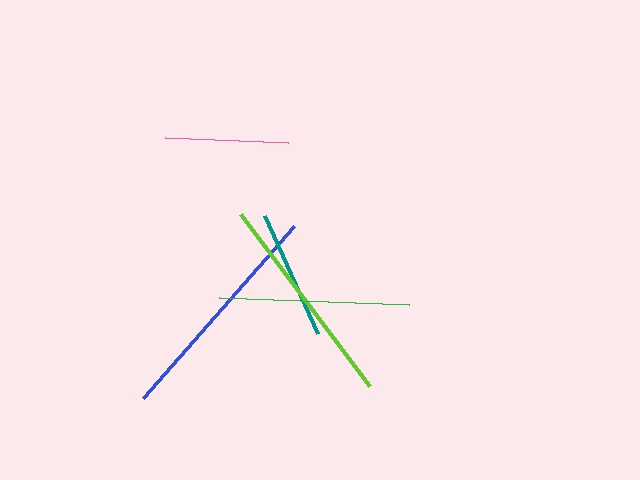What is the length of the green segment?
The green segment is approximately 190 pixels long.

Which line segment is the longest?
The blue line is the longest at approximately 230 pixels.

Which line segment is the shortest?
The pink line is the shortest at approximately 123 pixels.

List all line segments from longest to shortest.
From longest to shortest: blue, lime, green, teal, pink.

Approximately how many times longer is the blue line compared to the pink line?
The blue line is approximately 1.9 times the length of the pink line.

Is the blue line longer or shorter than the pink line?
The blue line is longer than the pink line.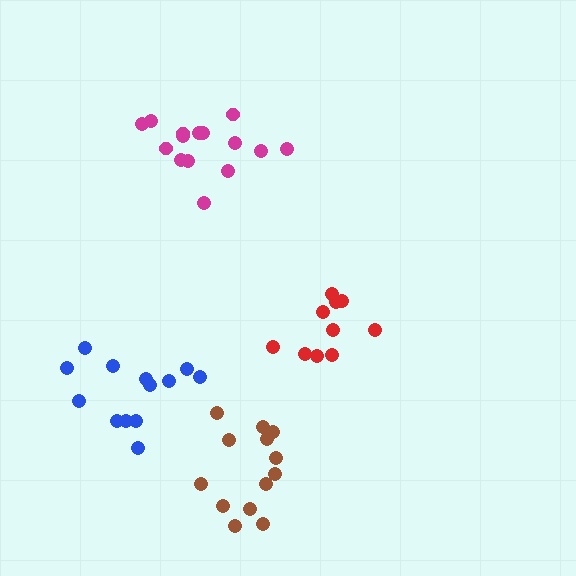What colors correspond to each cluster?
The clusters are colored: red, magenta, brown, blue.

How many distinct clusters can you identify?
There are 4 distinct clusters.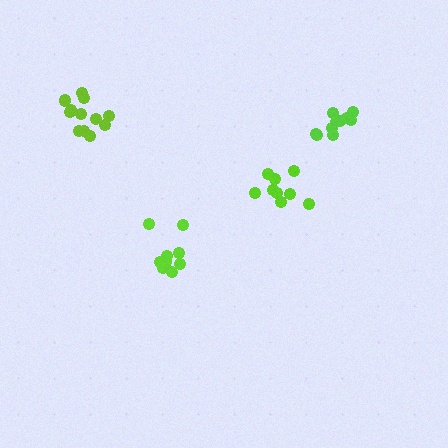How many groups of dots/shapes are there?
There are 4 groups.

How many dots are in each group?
Group 1: 13 dots, Group 2: 10 dots, Group 3: 9 dots, Group 4: 9 dots (41 total).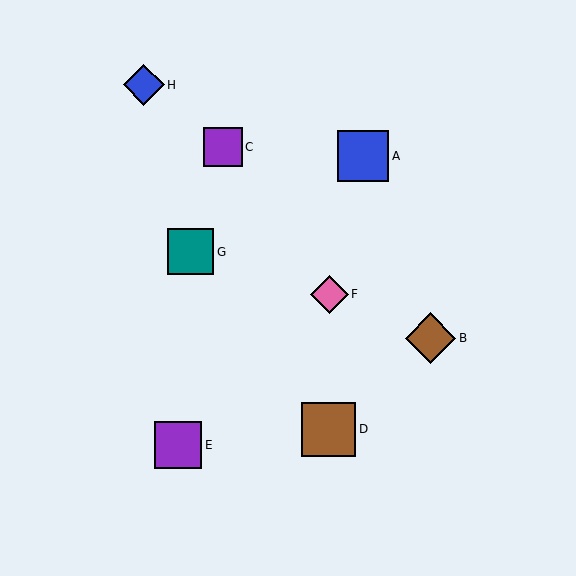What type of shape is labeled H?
Shape H is a blue diamond.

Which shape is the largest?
The brown square (labeled D) is the largest.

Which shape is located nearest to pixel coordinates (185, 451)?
The purple square (labeled E) at (178, 445) is nearest to that location.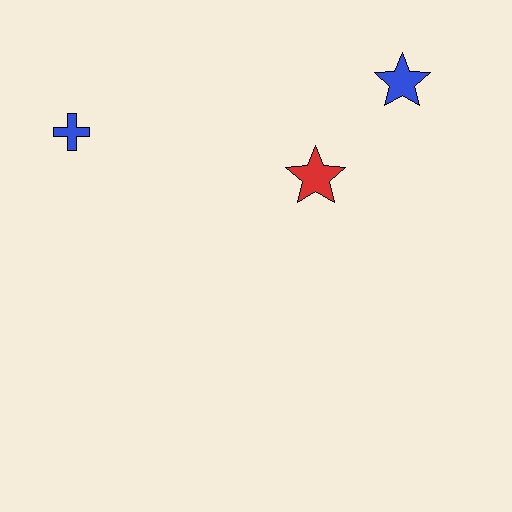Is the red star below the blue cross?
Yes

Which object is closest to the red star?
The blue star is closest to the red star.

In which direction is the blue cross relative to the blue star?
The blue cross is to the left of the blue star.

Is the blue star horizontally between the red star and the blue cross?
No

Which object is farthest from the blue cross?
The blue star is farthest from the blue cross.